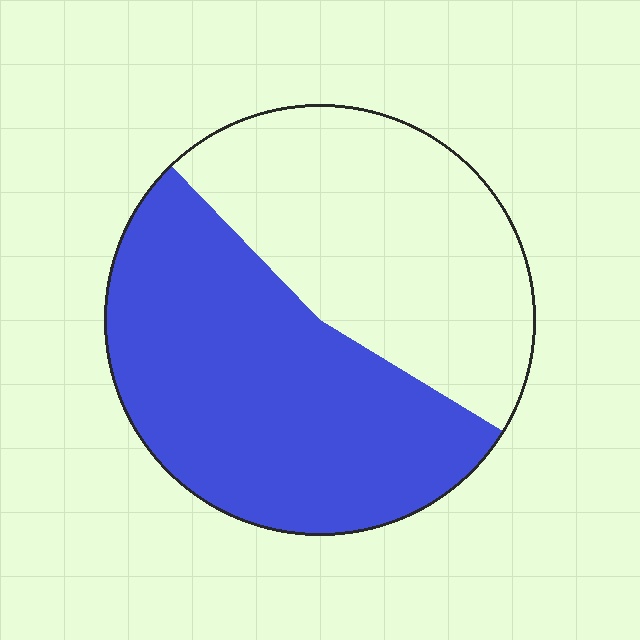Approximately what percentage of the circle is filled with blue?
Approximately 55%.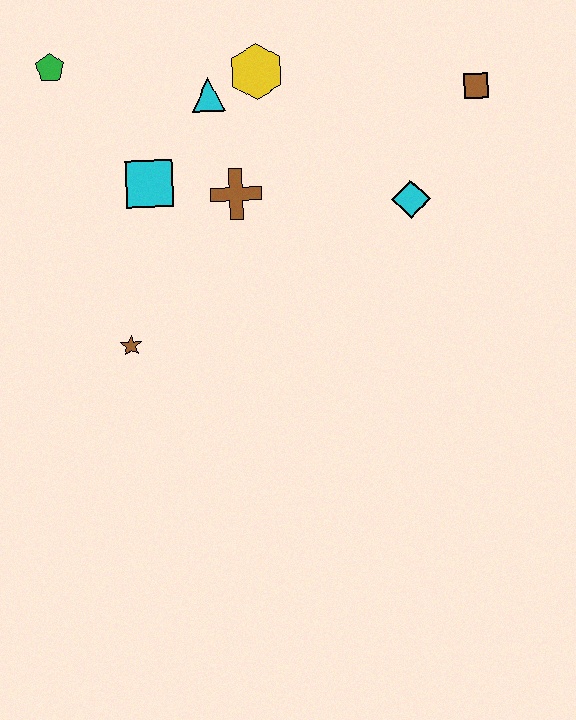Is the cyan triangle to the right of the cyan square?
Yes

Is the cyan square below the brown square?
Yes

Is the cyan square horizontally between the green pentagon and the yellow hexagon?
Yes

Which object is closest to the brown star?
The cyan square is closest to the brown star.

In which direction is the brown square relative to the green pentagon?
The brown square is to the right of the green pentagon.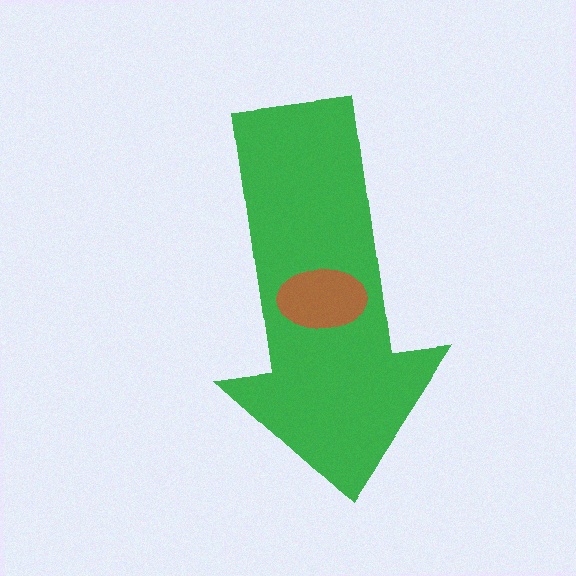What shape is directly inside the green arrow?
The brown ellipse.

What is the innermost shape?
The brown ellipse.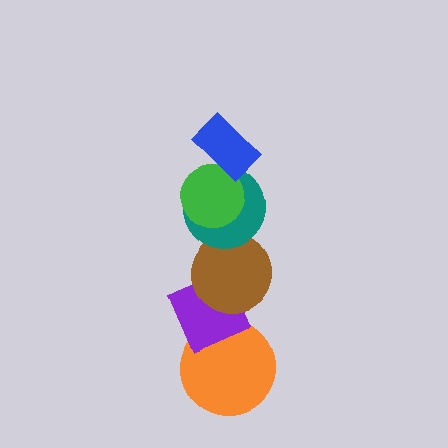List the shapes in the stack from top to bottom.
From top to bottom: the blue rectangle, the green circle, the teal circle, the brown circle, the purple diamond, the orange circle.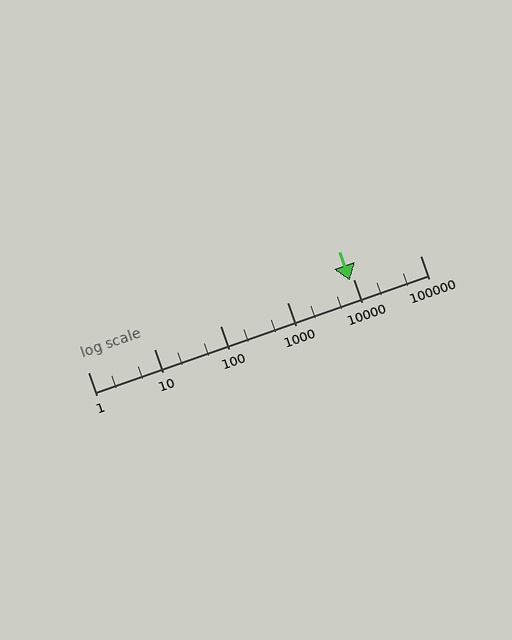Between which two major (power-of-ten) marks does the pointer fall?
The pointer is between 1000 and 10000.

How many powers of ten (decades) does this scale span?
The scale spans 5 decades, from 1 to 100000.